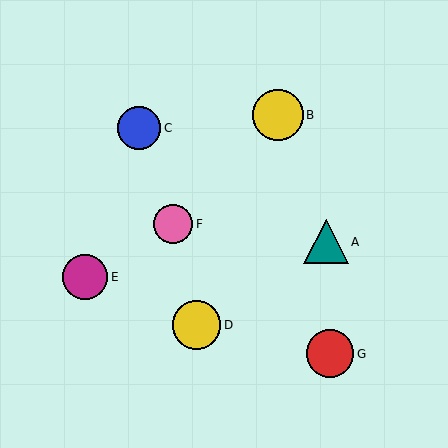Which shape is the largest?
The yellow circle (labeled B) is the largest.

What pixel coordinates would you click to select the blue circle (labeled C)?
Click at (139, 128) to select the blue circle C.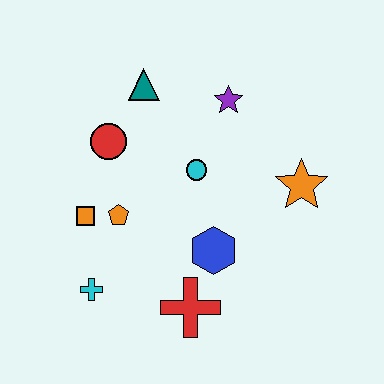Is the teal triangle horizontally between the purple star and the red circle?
Yes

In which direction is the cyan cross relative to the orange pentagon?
The cyan cross is below the orange pentagon.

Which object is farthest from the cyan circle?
The cyan cross is farthest from the cyan circle.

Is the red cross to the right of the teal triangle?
Yes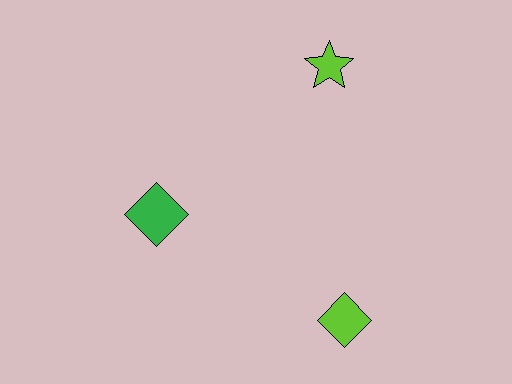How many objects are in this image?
There are 3 objects.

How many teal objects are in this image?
There are no teal objects.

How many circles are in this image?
There are no circles.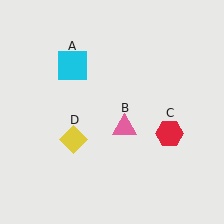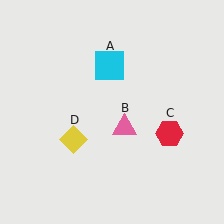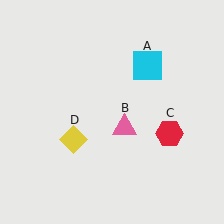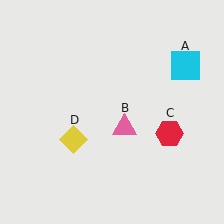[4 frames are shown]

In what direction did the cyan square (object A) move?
The cyan square (object A) moved right.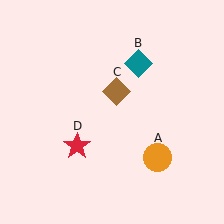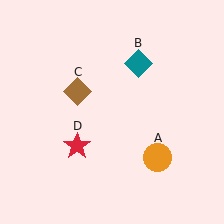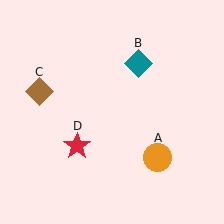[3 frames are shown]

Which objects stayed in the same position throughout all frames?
Orange circle (object A) and teal diamond (object B) and red star (object D) remained stationary.